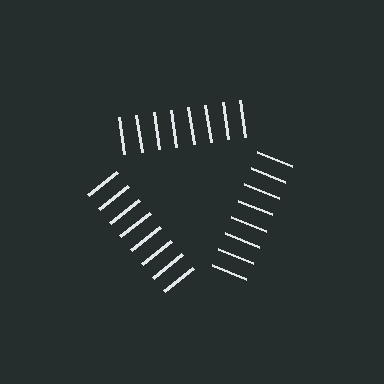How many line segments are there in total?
24 — 8 along each of the 3 edges.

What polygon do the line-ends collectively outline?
An illusory triangle — the line segments terminate on its edges but no continuous stroke is drawn.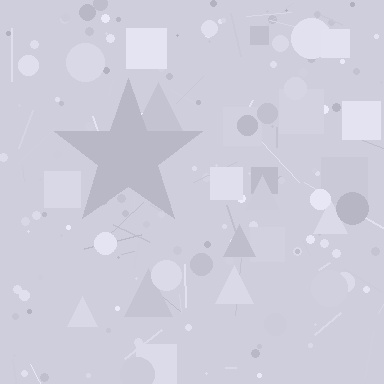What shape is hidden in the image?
A star is hidden in the image.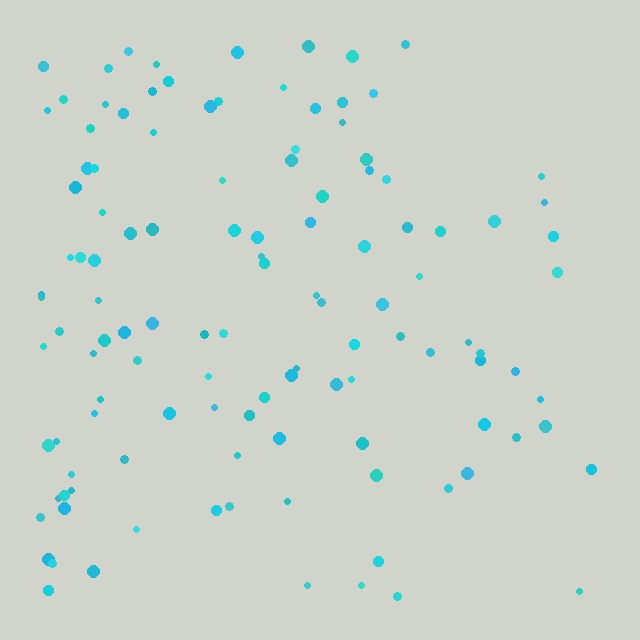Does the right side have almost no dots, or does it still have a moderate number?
Still a moderate number, just noticeably fewer than the left.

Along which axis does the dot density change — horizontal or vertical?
Horizontal.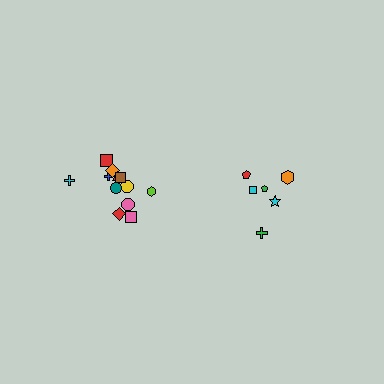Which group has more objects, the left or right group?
The left group.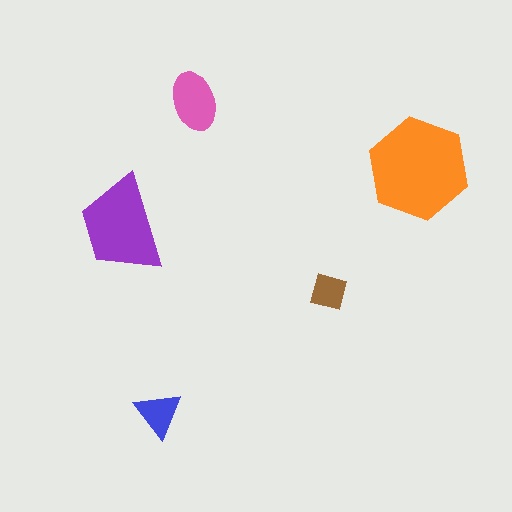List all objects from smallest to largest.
The brown square, the blue triangle, the pink ellipse, the purple trapezoid, the orange hexagon.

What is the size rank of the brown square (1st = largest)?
5th.